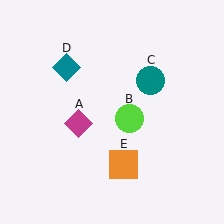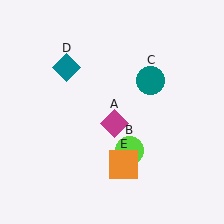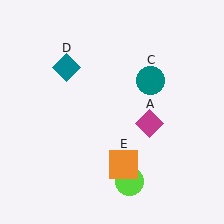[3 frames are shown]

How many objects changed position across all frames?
2 objects changed position: magenta diamond (object A), lime circle (object B).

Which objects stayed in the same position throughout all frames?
Teal circle (object C) and teal diamond (object D) and orange square (object E) remained stationary.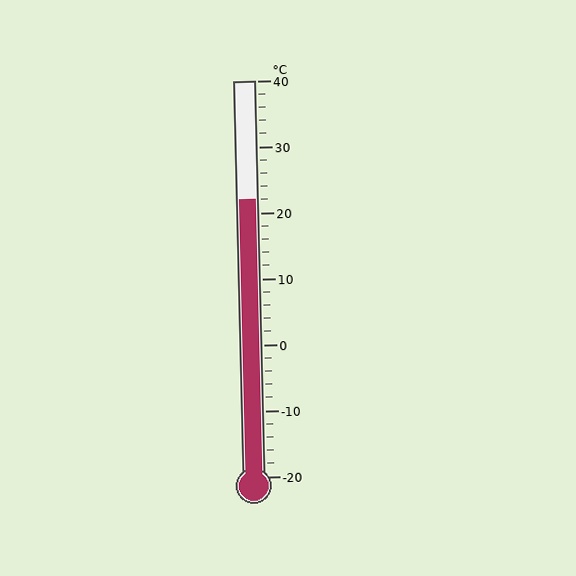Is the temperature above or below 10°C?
The temperature is above 10°C.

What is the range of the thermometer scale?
The thermometer scale ranges from -20°C to 40°C.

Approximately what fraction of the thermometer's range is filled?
The thermometer is filled to approximately 70% of its range.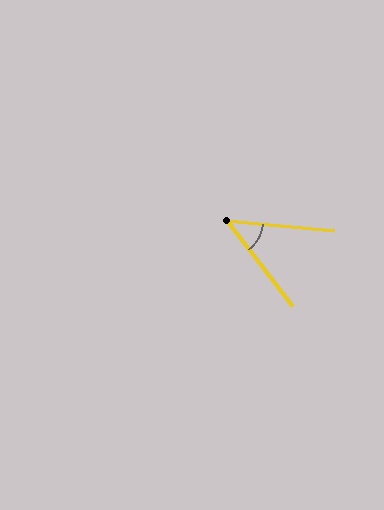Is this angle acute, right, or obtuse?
It is acute.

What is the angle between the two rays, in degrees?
Approximately 47 degrees.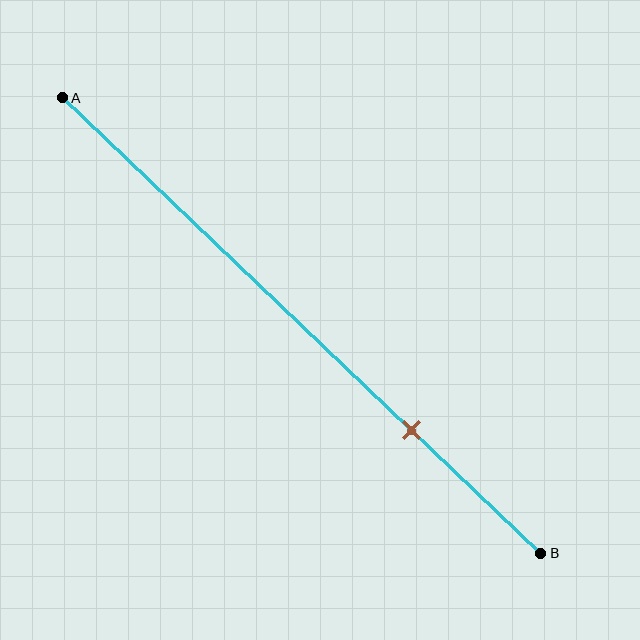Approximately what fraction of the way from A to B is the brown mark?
The brown mark is approximately 75% of the way from A to B.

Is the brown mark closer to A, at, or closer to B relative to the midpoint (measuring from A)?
The brown mark is closer to point B than the midpoint of segment AB.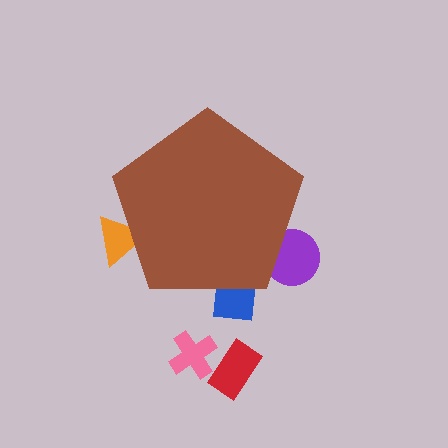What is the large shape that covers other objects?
A brown pentagon.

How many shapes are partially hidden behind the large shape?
4 shapes are partially hidden.